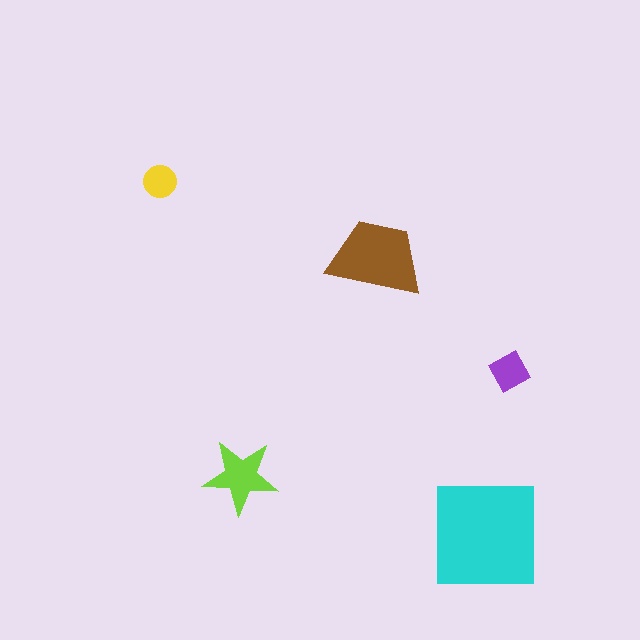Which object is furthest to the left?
The yellow circle is leftmost.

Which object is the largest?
The cyan square.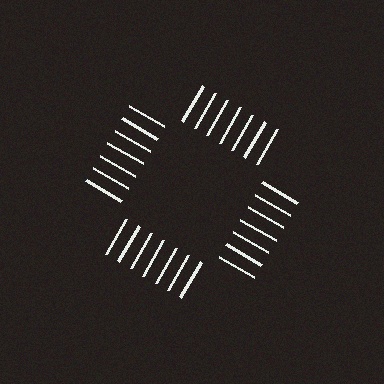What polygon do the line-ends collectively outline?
An illusory square — the line segments terminate on its edges but no continuous stroke is drawn.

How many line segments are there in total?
28 — 7 along each of the 4 edges.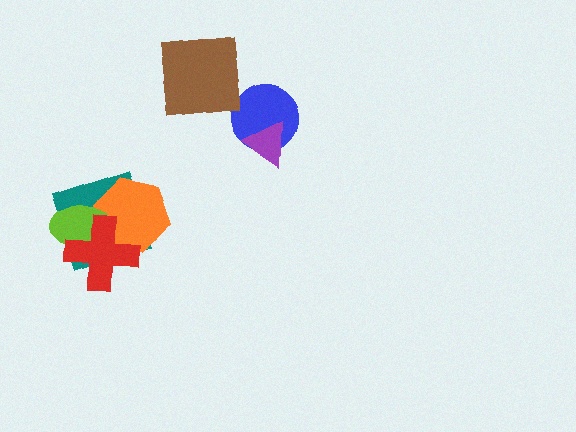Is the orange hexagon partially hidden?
Yes, it is partially covered by another shape.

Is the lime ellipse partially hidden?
Yes, it is partially covered by another shape.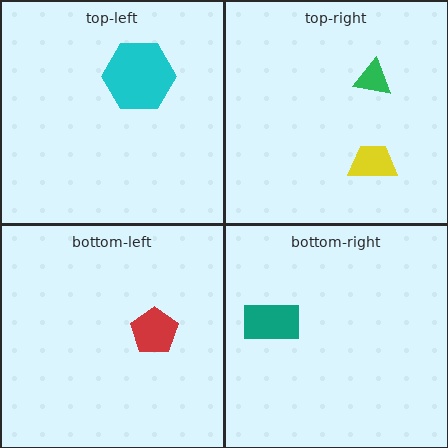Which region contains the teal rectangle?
The bottom-right region.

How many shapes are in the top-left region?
1.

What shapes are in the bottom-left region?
The red pentagon.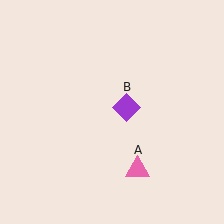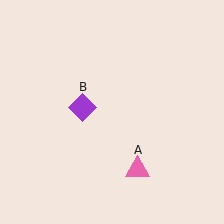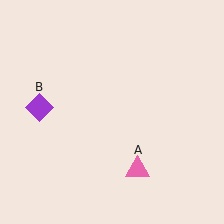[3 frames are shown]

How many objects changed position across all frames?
1 object changed position: purple diamond (object B).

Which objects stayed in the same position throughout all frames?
Pink triangle (object A) remained stationary.